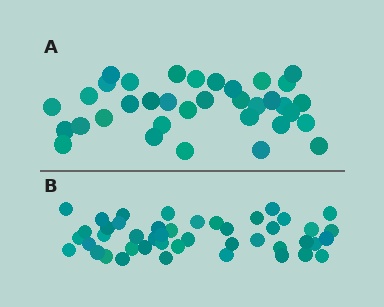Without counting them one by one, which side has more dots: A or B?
Region B (the bottom region) has more dots.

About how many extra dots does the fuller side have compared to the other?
Region B has roughly 10 or so more dots than region A.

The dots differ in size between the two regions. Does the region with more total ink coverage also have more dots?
No. Region A has more total ink coverage because its dots are larger, but region B actually contains more individual dots. Total area can be misleading — the number of items is what matters here.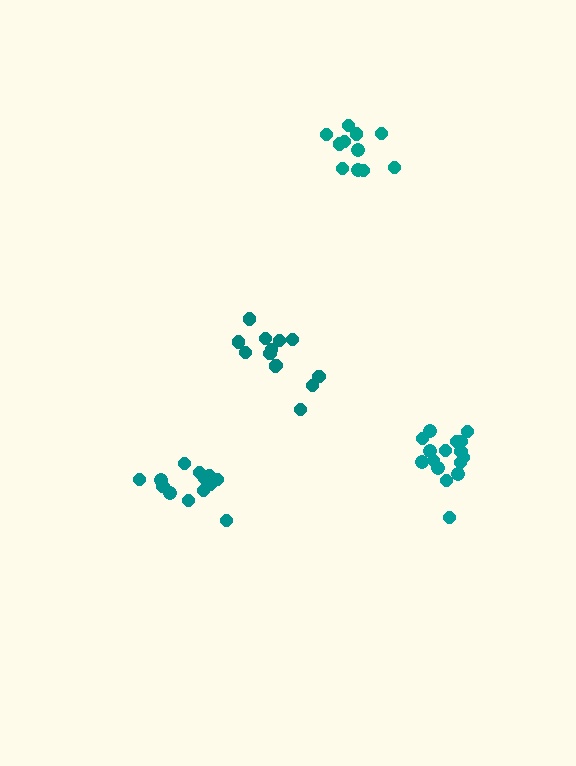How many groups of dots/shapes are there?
There are 4 groups.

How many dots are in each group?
Group 1: 14 dots, Group 2: 14 dots, Group 3: 16 dots, Group 4: 11 dots (55 total).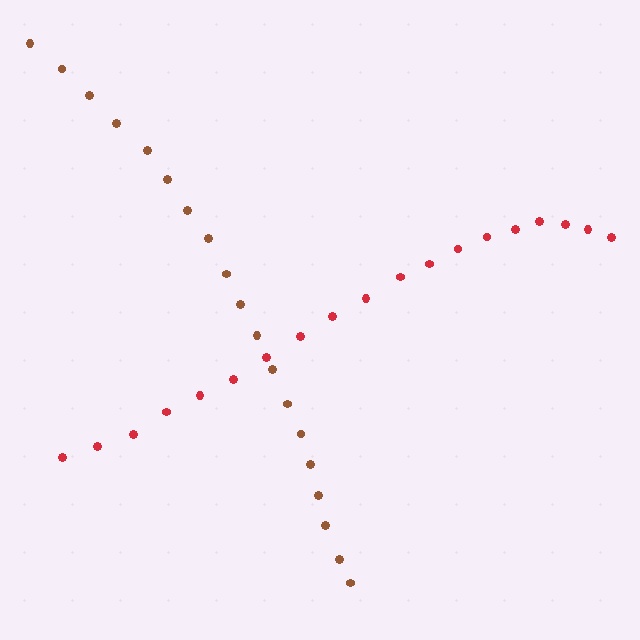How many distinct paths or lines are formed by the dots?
There are 2 distinct paths.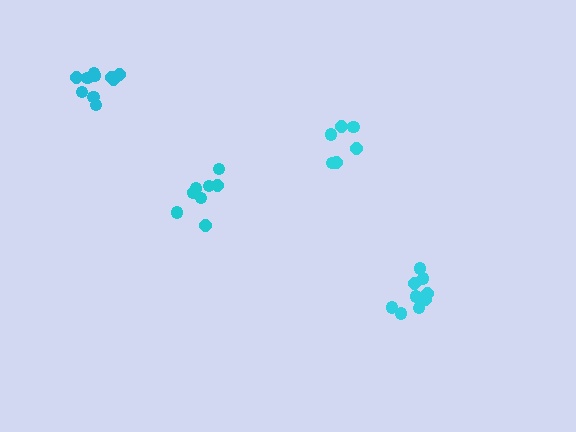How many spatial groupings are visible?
There are 4 spatial groupings.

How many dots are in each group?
Group 1: 6 dots, Group 2: 9 dots, Group 3: 10 dots, Group 4: 9 dots (34 total).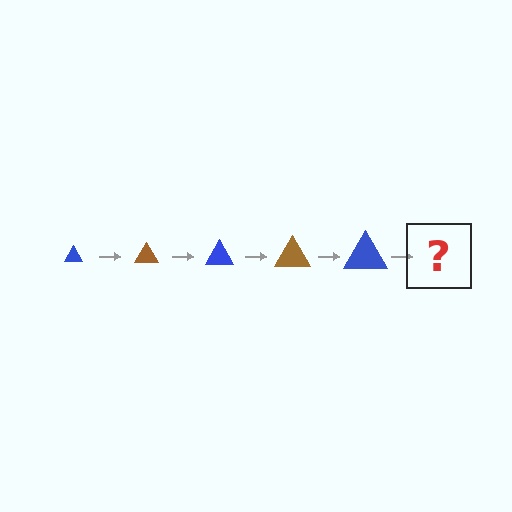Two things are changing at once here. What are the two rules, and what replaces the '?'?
The two rules are that the triangle grows larger each step and the color cycles through blue and brown. The '?' should be a brown triangle, larger than the previous one.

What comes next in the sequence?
The next element should be a brown triangle, larger than the previous one.